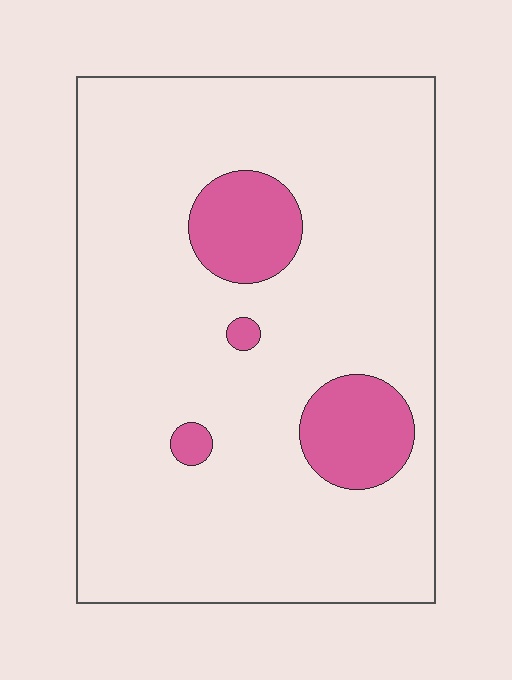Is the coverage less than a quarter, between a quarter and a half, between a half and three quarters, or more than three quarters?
Less than a quarter.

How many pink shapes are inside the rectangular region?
4.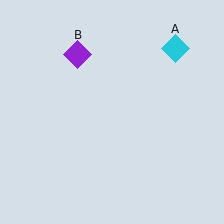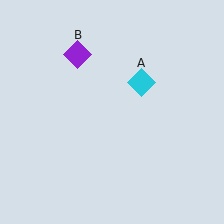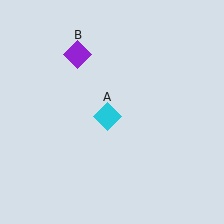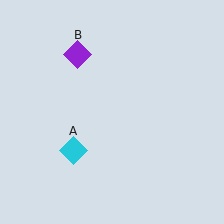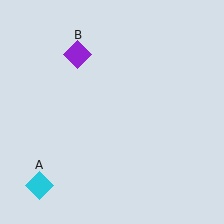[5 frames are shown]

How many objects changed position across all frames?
1 object changed position: cyan diamond (object A).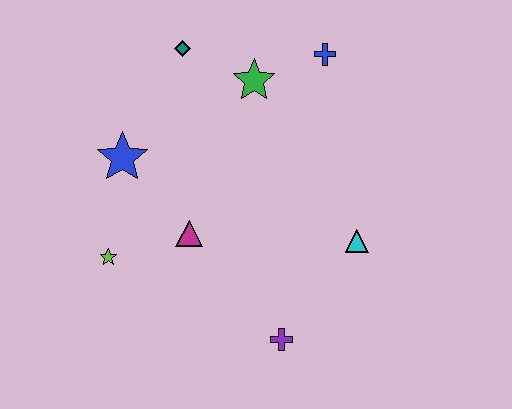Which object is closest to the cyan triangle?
The purple cross is closest to the cyan triangle.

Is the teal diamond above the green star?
Yes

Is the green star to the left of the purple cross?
Yes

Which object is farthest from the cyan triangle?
The teal diamond is farthest from the cyan triangle.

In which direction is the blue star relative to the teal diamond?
The blue star is below the teal diamond.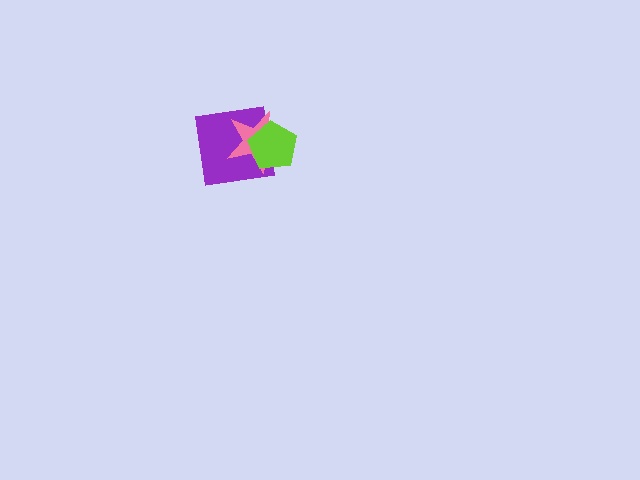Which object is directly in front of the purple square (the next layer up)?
The pink star is directly in front of the purple square.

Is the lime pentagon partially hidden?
No, no other shape covers it.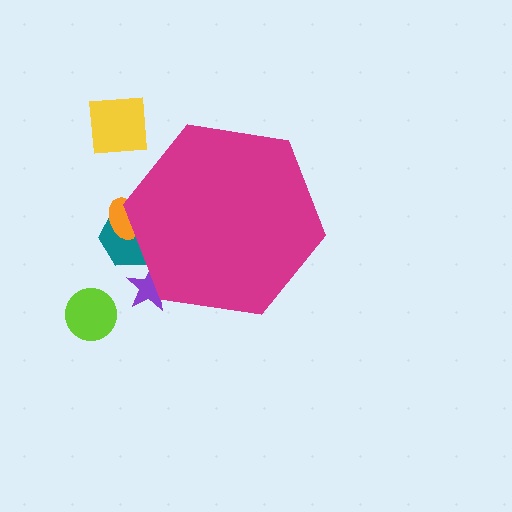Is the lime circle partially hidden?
No, the lime circle is fully visible.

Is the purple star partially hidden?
Yes, the purple star is partially hidden behind the magenta hexagon.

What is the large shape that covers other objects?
A magenta hexagon.